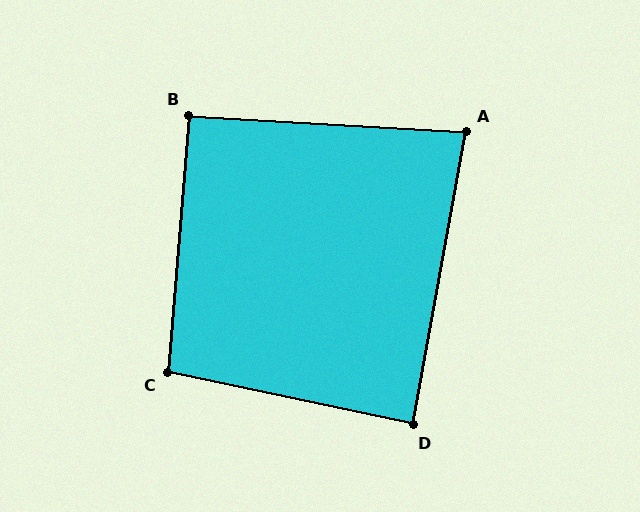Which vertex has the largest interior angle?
C, at approximately 97 degrees.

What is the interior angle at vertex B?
Approximately 92 degrees (approximately right).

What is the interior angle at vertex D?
Approximately 88 degrees (approximately right).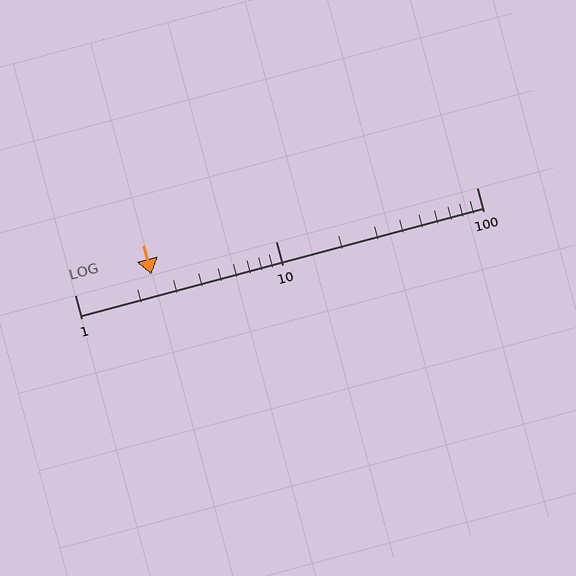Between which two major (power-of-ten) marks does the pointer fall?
The pointer is between 1 and 10.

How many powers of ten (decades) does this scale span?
The scale spans 2 decades, from 1 to 100.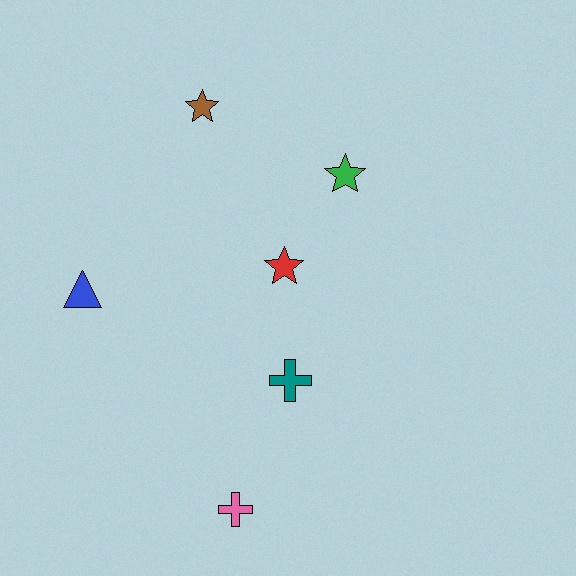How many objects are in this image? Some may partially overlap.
There are 6 objects.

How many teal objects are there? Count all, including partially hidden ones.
There is 1 teal object.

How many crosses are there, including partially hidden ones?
There are 2 crosses.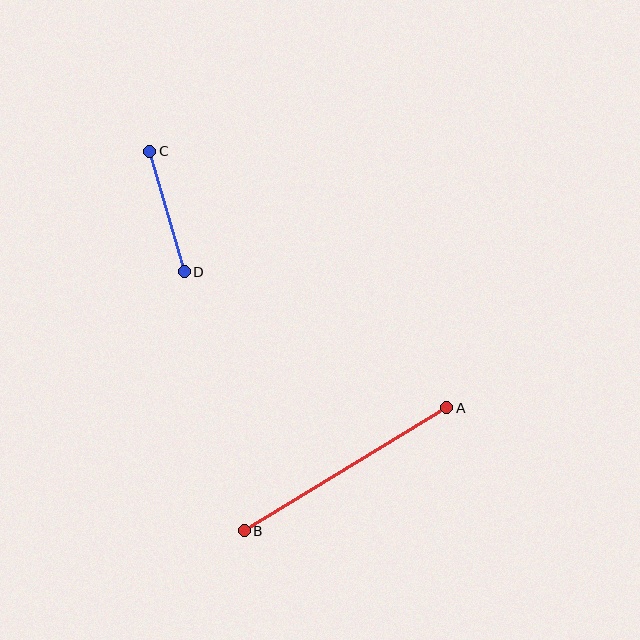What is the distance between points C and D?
The distance is approximately 125 pixels.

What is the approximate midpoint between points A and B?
The midpoint is at approximately (345, 469) pixels.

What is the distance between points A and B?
The distance is approximately 237 pixels.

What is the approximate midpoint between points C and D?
The midpoint is at approximately (167, 212) pixels.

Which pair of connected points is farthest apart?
Points A and B are farthest apart.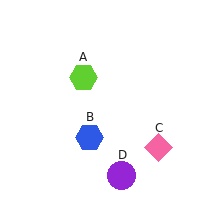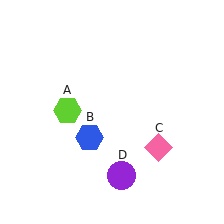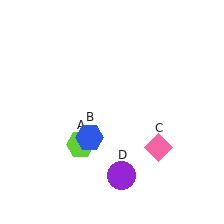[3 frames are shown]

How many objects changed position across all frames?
1 object changed position: lime hexagon (object A).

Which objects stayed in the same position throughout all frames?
Blue hexagon (object B) and pink diamond (object C) and purple circle (object D) remained stationary.